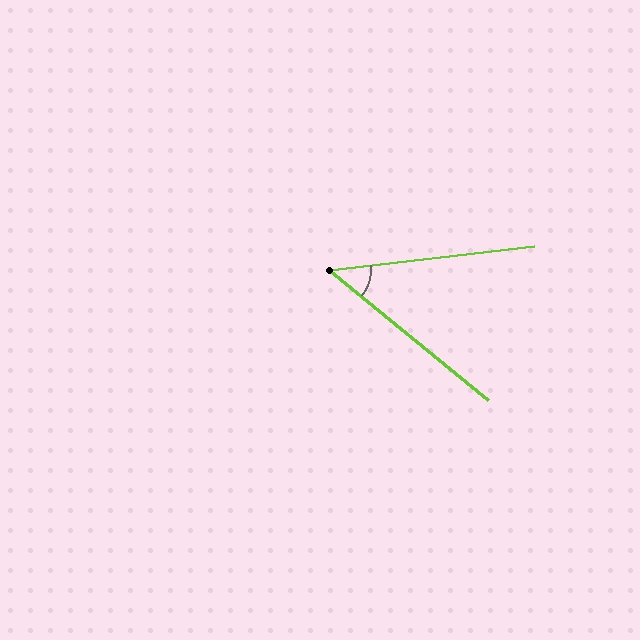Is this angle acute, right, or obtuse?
It is acute.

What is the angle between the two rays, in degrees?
Approximately 46 degrees.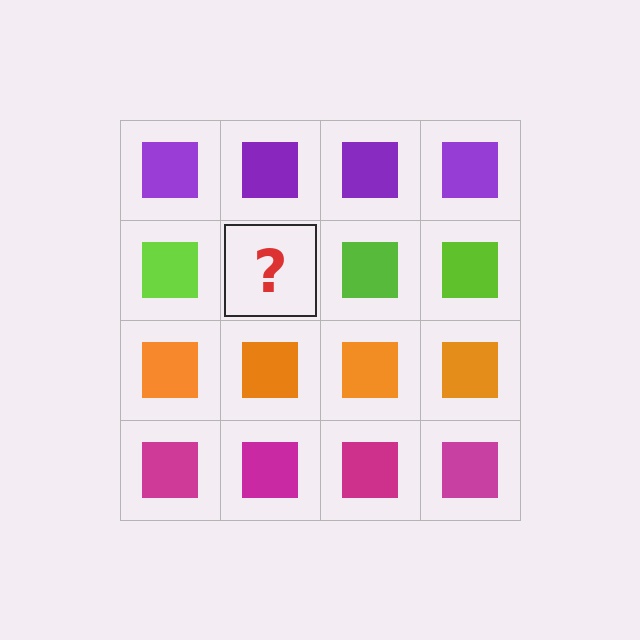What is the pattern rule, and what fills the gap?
The rule is that each row has a consistent color. The gap should be filled with a lime square.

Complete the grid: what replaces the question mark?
The question mark should be replaced with a lime square.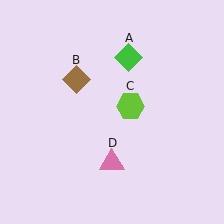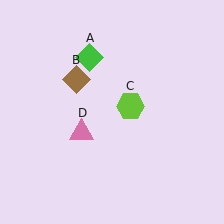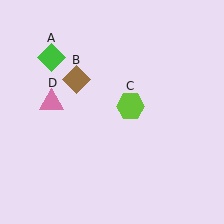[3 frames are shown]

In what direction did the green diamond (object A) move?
The green diamond (object A) moved left.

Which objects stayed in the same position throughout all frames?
Brown diamond (object B) and lime hexagon (object C) remained stationary.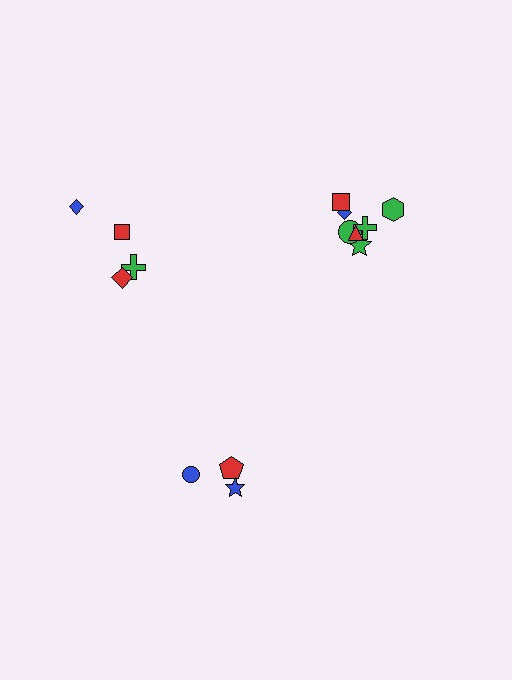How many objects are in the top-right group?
There are 7 objects.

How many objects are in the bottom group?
There are 3 objects.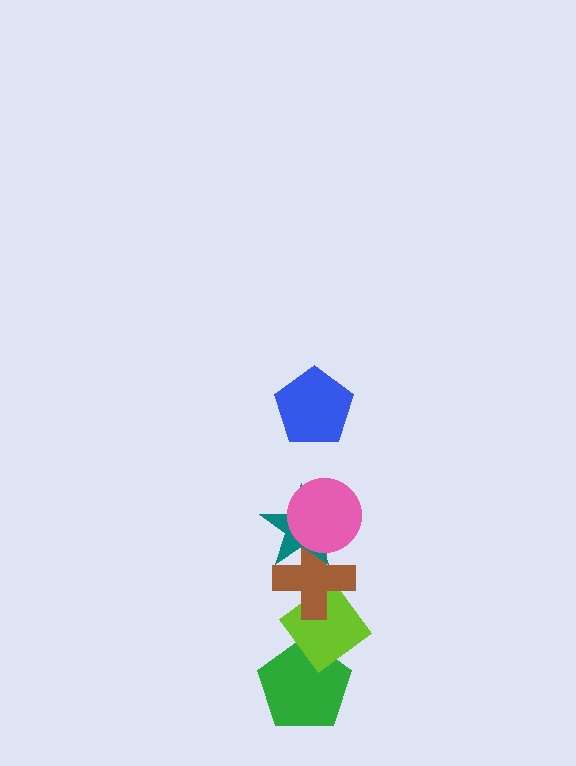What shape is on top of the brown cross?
The teal star is on top of the brown cross.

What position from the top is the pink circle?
The pink circle is 2nd from the top.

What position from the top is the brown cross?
The brown cross is 4th from the top.